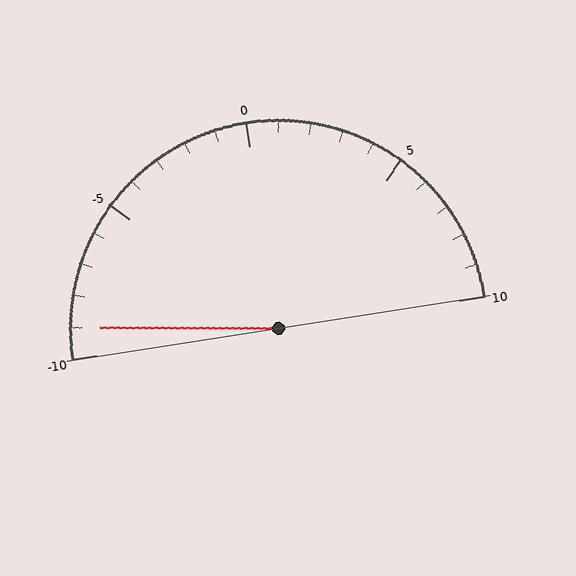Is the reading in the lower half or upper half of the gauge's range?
The reading is in the lower half of the range (-10 to 10).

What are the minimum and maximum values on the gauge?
The gauge ranges from -10 to 10.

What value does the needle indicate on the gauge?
The needle indicates approximately -9.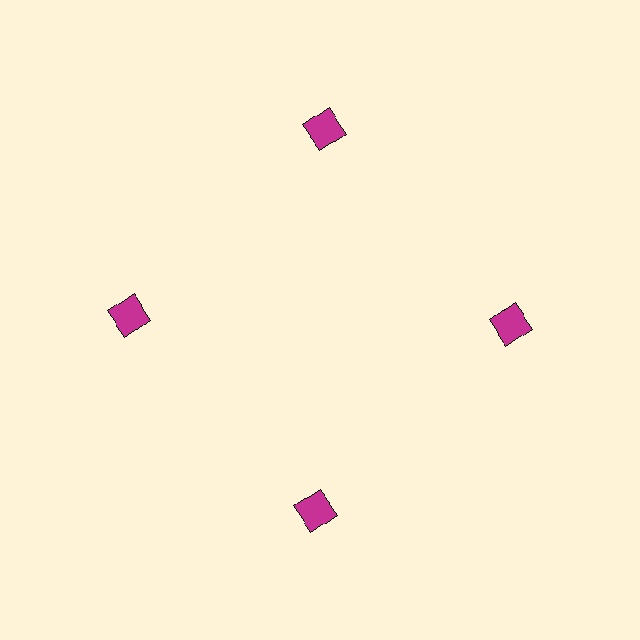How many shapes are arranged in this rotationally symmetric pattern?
There are 4 shapes, arranged in 4 groups of 1.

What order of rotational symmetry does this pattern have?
This pattern has 4-fold rotational symmetry.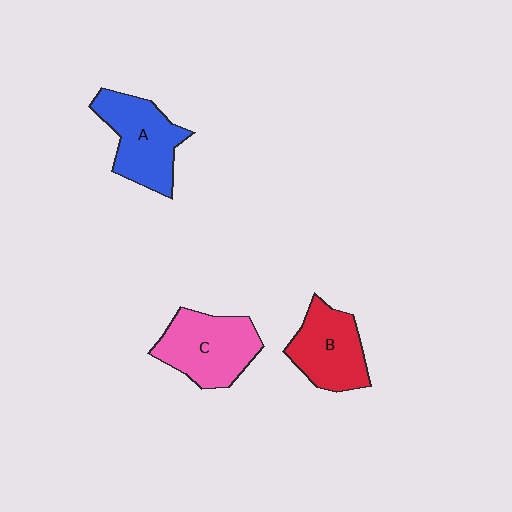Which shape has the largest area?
Shape C (pink).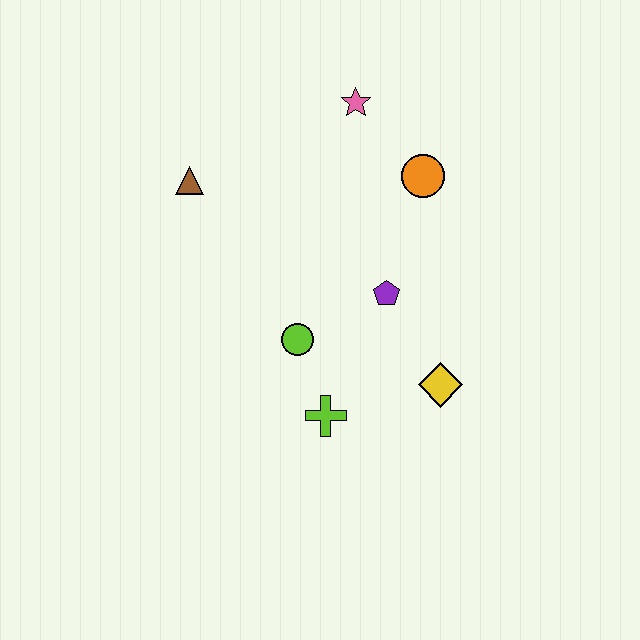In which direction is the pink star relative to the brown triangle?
The pink star is to the right of the brown triangle.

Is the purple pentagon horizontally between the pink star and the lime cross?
No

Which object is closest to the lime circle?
The lime cross is closest to the lime circle.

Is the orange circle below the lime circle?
No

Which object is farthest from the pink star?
The lime cross is farthest from the pink star.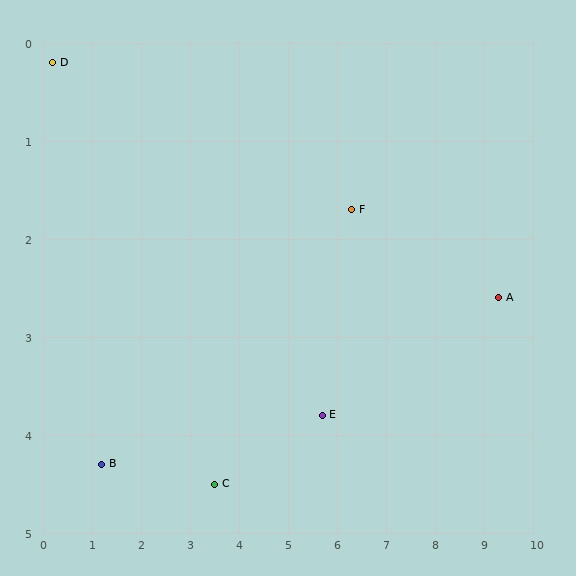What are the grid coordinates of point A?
Point A is at approximately (9.3, 2.6).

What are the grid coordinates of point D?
Point D is at approximately (0.2, 0.2).